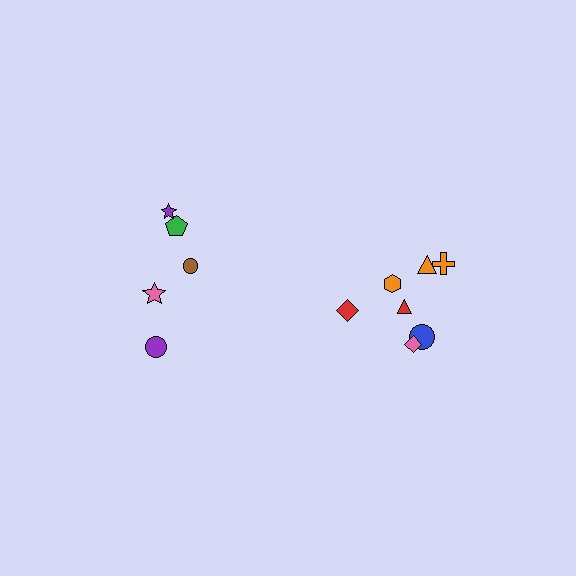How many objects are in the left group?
There are 5 objects.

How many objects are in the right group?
There are 7 objects.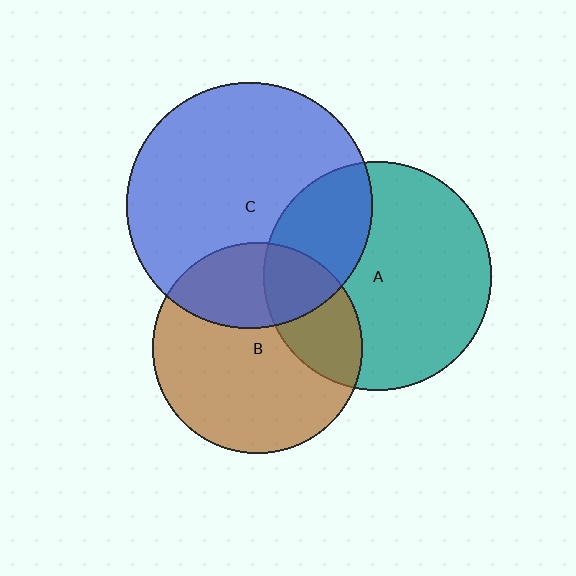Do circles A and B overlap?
Yes.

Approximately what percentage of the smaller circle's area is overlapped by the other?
Approximately 25%.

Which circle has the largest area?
Circle C (blue).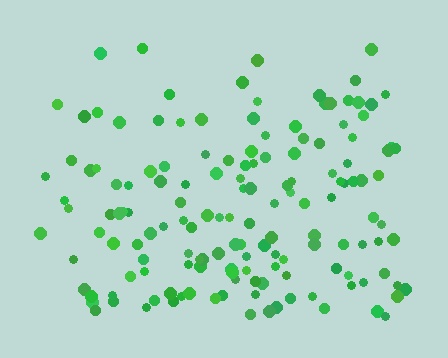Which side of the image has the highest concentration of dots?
The bottom.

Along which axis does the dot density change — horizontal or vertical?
Vertical.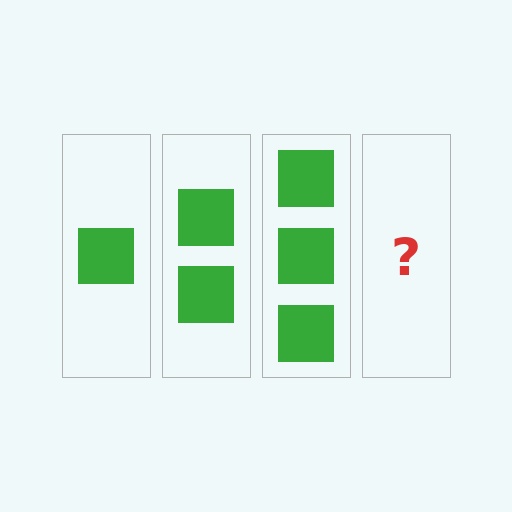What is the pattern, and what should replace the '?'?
The pattern is that each step adds one more square. The '?' should be 4 squares.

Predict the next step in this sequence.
The next step is 4 squares.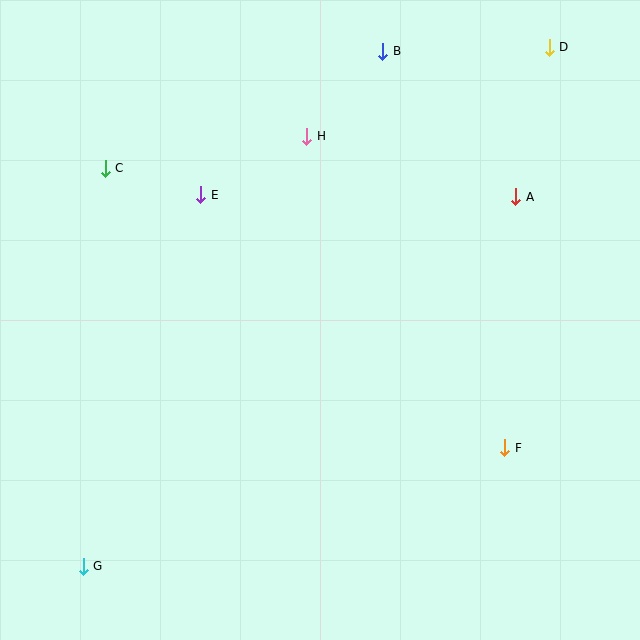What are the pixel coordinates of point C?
Point C is at (105, 168).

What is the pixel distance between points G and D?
The distance between G and D is 697 pixels.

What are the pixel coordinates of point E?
Point E is at (201, 195).